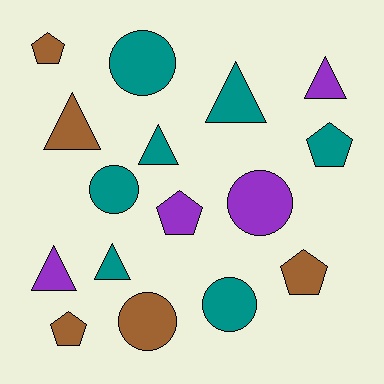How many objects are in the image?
There are 16 objects.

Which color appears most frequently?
Teal, with 7 objects.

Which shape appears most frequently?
Triangle, with 6 objects.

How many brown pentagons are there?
There are 3 brown pentagons.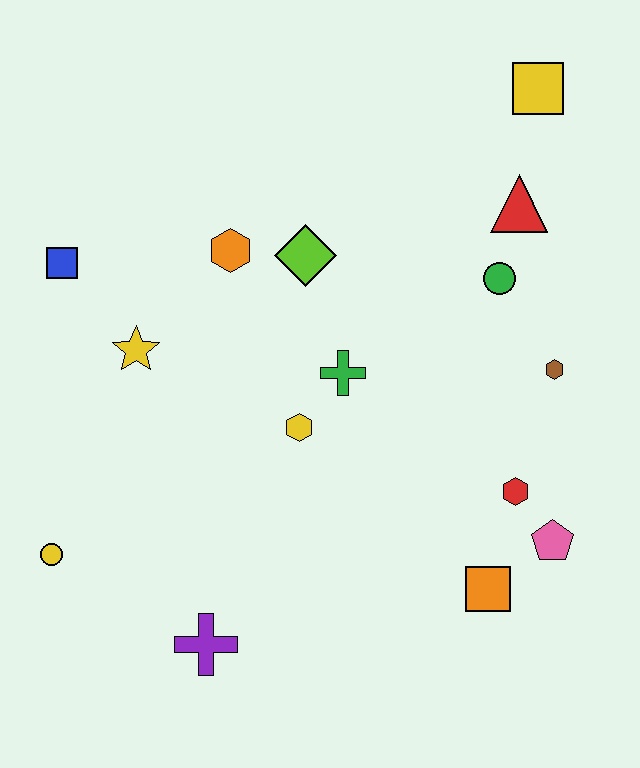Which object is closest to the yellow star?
The blue square is closest to the yellow star.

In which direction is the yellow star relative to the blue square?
The yellow star is below the blue square.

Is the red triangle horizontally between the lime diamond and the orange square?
No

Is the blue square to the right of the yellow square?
No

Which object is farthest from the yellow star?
The yellow square is farthest from the yellow star.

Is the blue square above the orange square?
Yes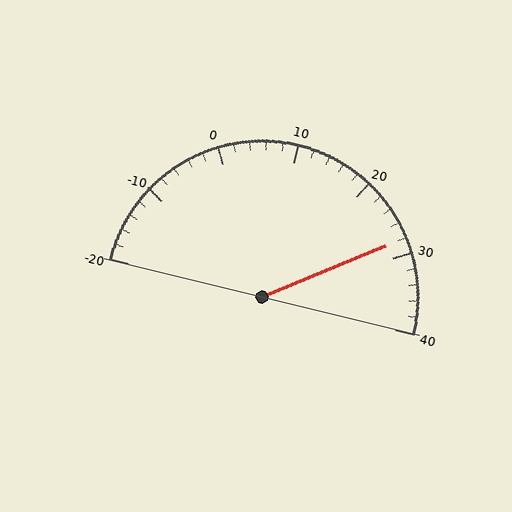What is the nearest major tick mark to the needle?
The nearest major tick mark is 30.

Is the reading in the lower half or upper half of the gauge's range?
The reading is in the upper half of the range (-20 to 40).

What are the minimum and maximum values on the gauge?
The gauge ranges from -20 to 40.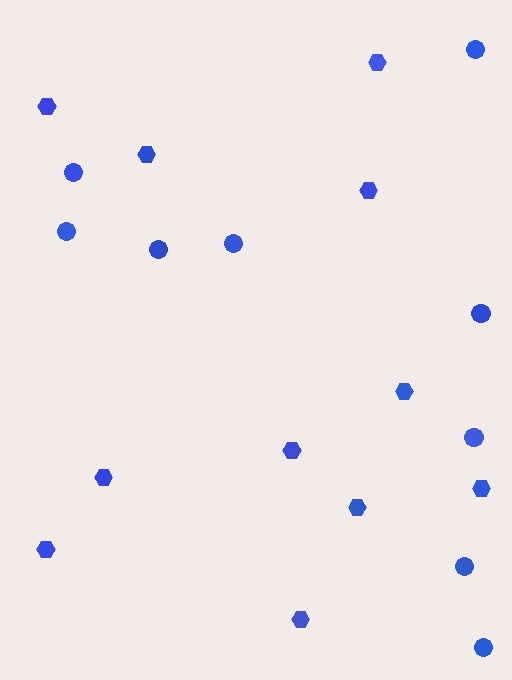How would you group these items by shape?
There are 2 groups: one group of hexagons (11) and one group of circles (9).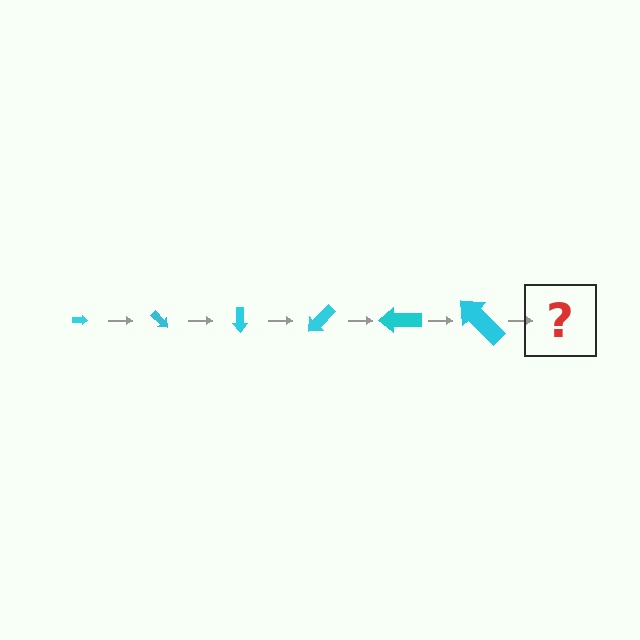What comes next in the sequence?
The next element should be an arrow, larger than the previous one and rotated 270 degrees from the start.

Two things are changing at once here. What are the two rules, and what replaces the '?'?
The two rules are that the arrow grows larger each step and it rotates 45 degrees each step. The '?' should be an arrow, larger than the previous one and rotated 270 degrees from the start.